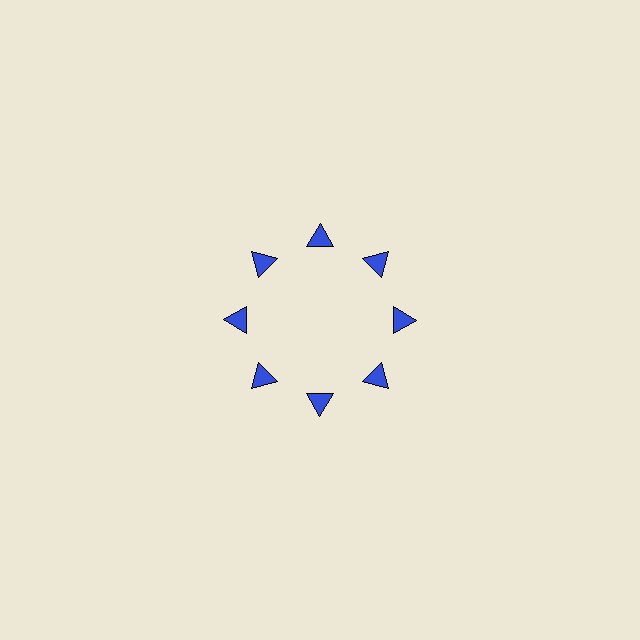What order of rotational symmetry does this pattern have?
This pattern has 8-fold rotational symmetry.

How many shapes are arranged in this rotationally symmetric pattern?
There are 8 shapes, arranged in 8 groups of 1.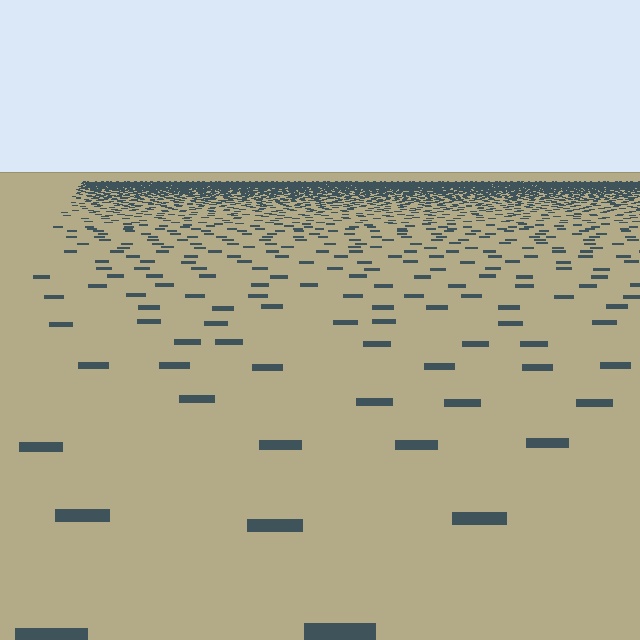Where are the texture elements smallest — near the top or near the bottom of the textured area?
Near the top.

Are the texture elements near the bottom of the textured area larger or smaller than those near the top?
Larger. Near the bottom, elements are closer to the viewer and appear at a bigger on-screen size.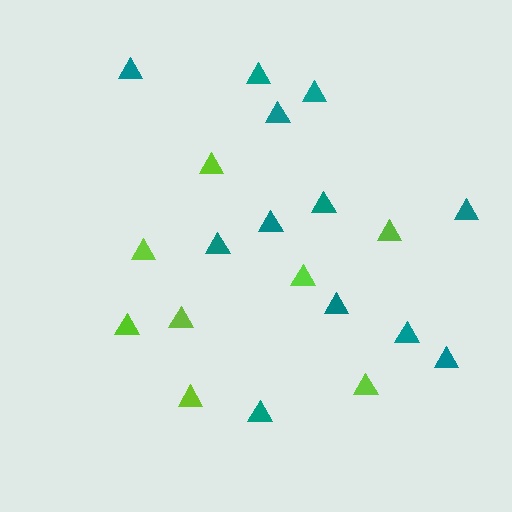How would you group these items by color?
There are 2 groups: one group of lime triangles (8) and one group of teal triangles (12).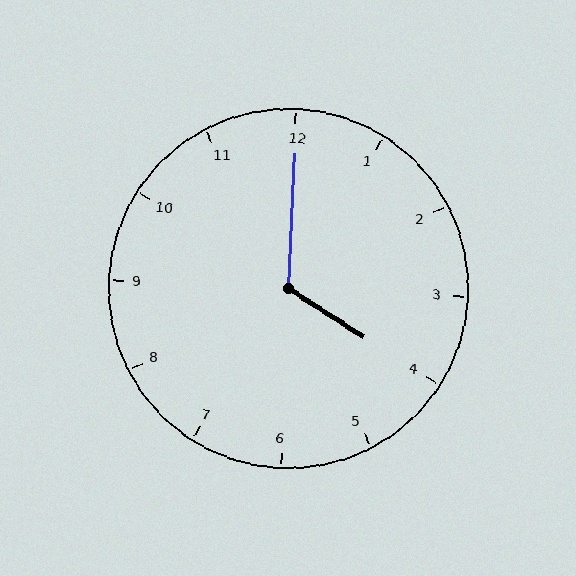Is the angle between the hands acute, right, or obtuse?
It is obtuse.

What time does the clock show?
4:00.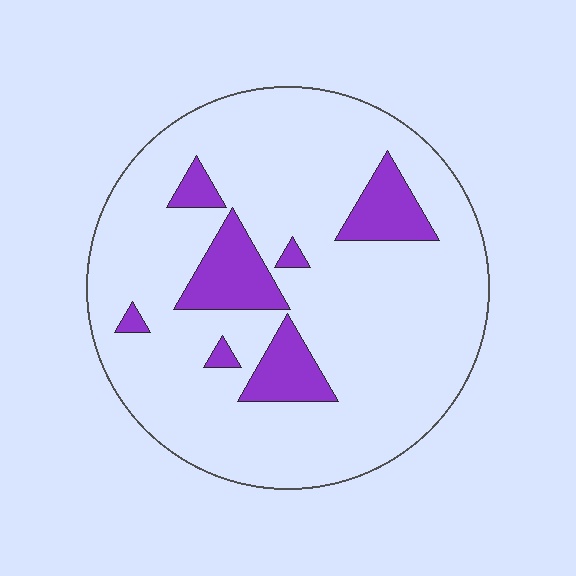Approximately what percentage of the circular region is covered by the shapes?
Approximately 15%.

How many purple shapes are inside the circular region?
7.